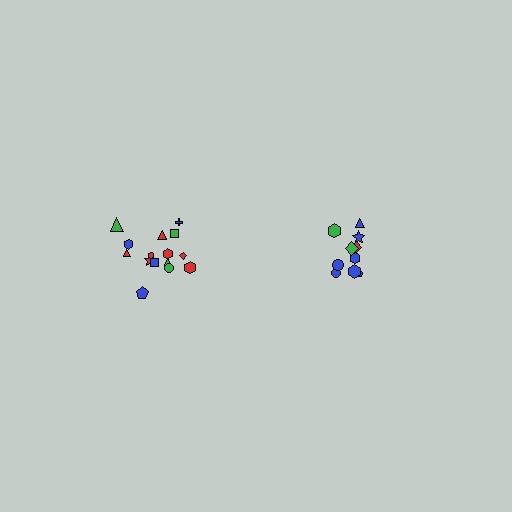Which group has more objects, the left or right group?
The left group.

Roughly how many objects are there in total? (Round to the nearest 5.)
Roughly 25 objects in total.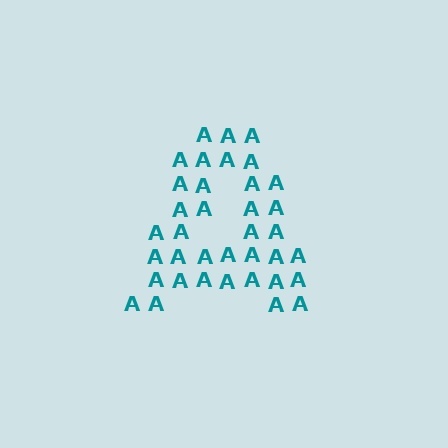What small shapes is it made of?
It is made of small letter A's.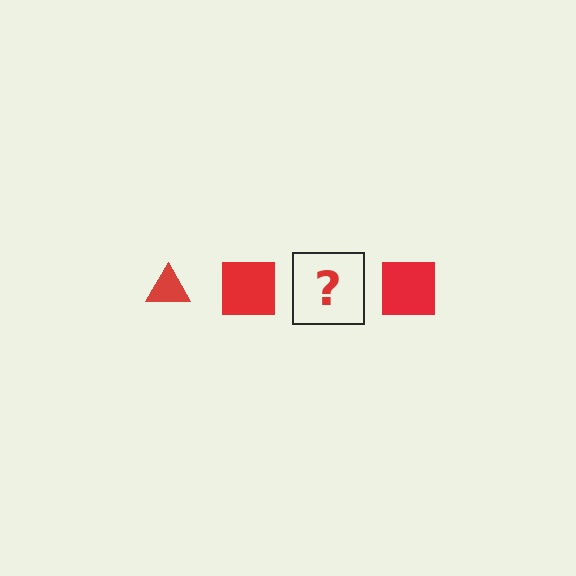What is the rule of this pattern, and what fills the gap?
The rule is that the pattern cycles through triangle, square shapes in red. The gap should be filled with a red triangle.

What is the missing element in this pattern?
The missing element is a red triangle.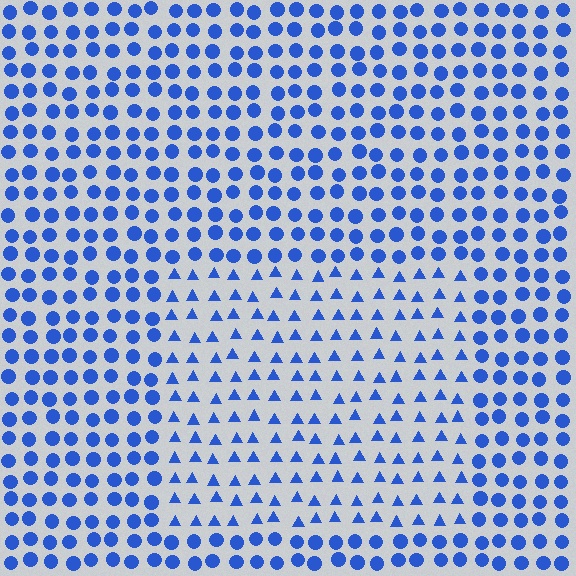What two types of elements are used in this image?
The image uses triangles inside the rectangle region and circles outside it.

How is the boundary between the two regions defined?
The boundary is defined by a change in element shape: triangles inside vs. circles outside. All elements share the same color and spacing.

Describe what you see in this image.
The image is filled with small blue elements arranged in a uniform grid. A rectangle-shaped region contains triangles, while the surrounding area contains circles. The boundary is defined purely by the change in element shape.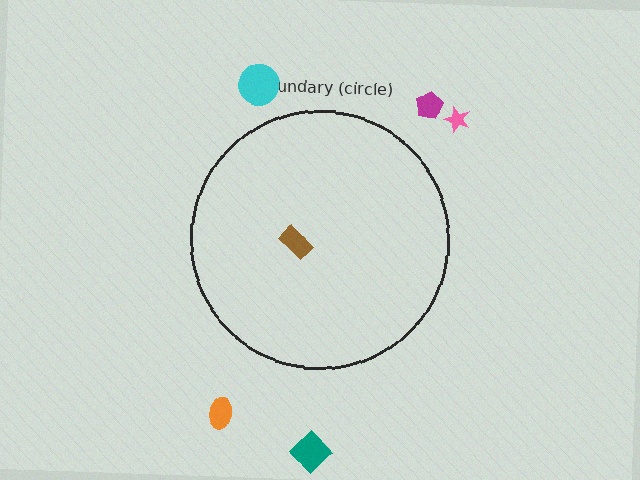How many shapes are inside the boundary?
1 inside, 5 outside.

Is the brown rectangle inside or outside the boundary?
Inside.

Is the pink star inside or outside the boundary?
Outside.